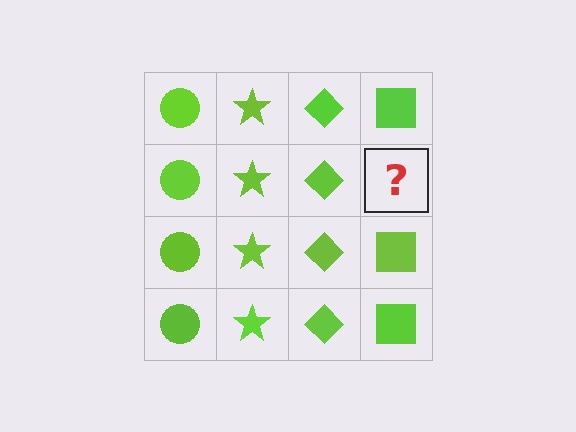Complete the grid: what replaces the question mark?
The question mark should be replaced with a lime square.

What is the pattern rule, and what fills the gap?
The rule is that each column has a consistent shape. The gap should be filled with a lime square.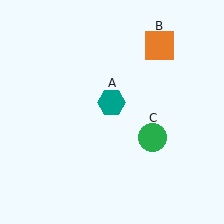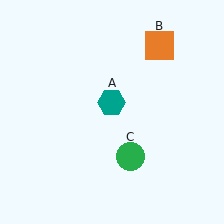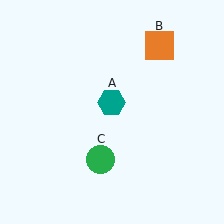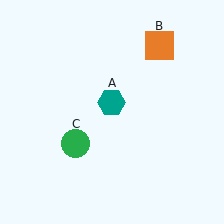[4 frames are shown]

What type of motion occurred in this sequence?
The green circle (object C) rotated clockwise around the center of the scene.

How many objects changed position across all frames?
1 object changed position: green circle (object C).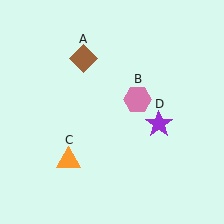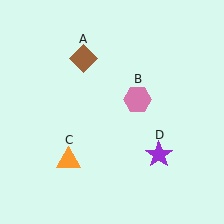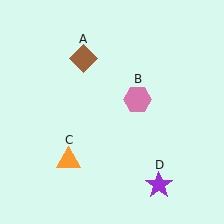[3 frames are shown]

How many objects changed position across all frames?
1 object changed position: purple star (object D).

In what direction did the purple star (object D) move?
The purple star (object D) moved down.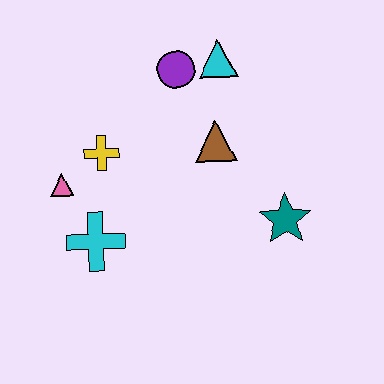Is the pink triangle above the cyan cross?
Yes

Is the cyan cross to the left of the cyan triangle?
Yes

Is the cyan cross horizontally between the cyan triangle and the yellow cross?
No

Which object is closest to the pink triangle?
The yellow cross is closest to the pink triangle.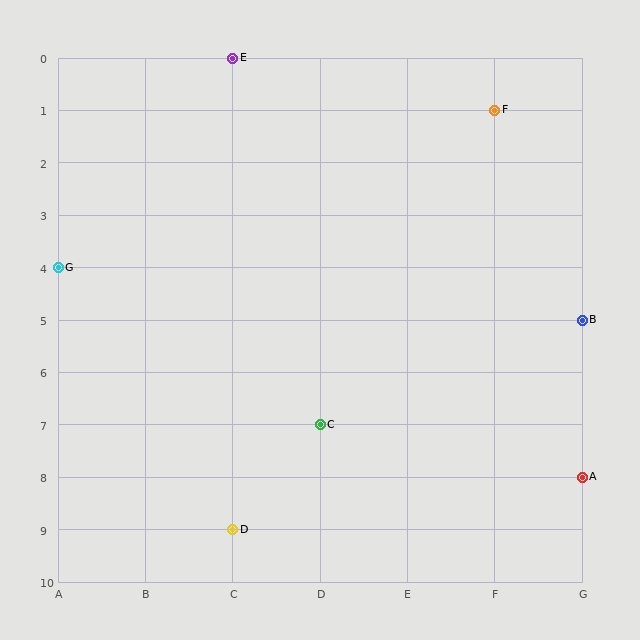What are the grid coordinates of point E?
Point E is at grid coordinates (C, 0).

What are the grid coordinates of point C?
Point C is at grid coordinates (D, 7).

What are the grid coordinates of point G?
Point G is at grid coordinates (A, 4).